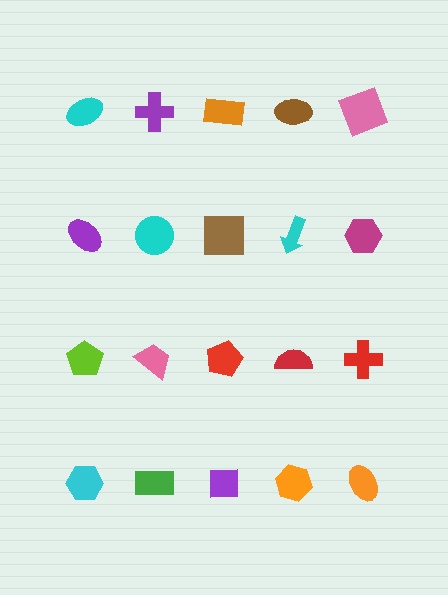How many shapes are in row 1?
5 shapes.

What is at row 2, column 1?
A purple ellipse.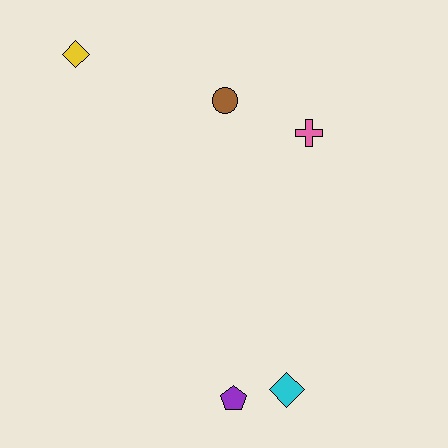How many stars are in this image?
There are no stars.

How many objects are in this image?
There are 5 objects.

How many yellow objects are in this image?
There is 1 yellow object.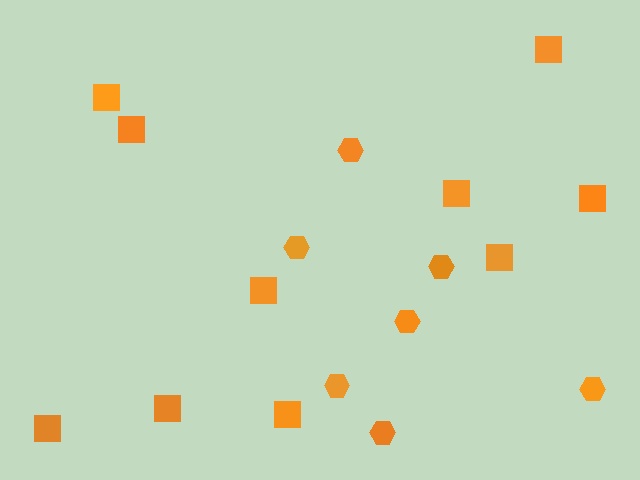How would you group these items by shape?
There are 2 groups: one group of hexagons (7) and one group of squares (10).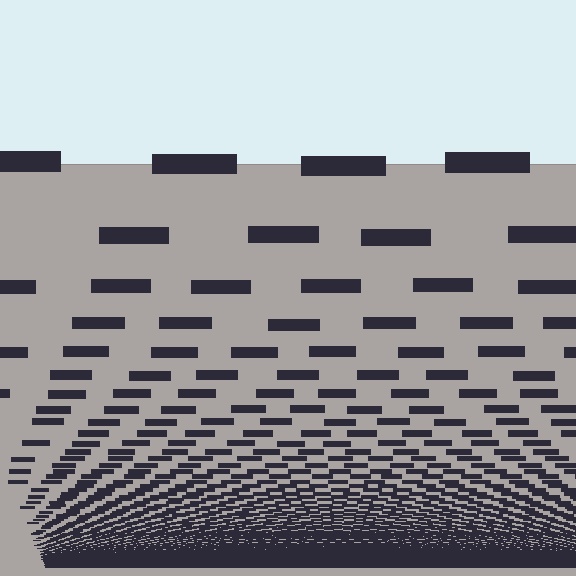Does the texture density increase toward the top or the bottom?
Density increases toward the bottom.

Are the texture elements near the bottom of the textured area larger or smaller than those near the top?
Smaller. The gradient is inverted — elements near the bottom are smaller and denser.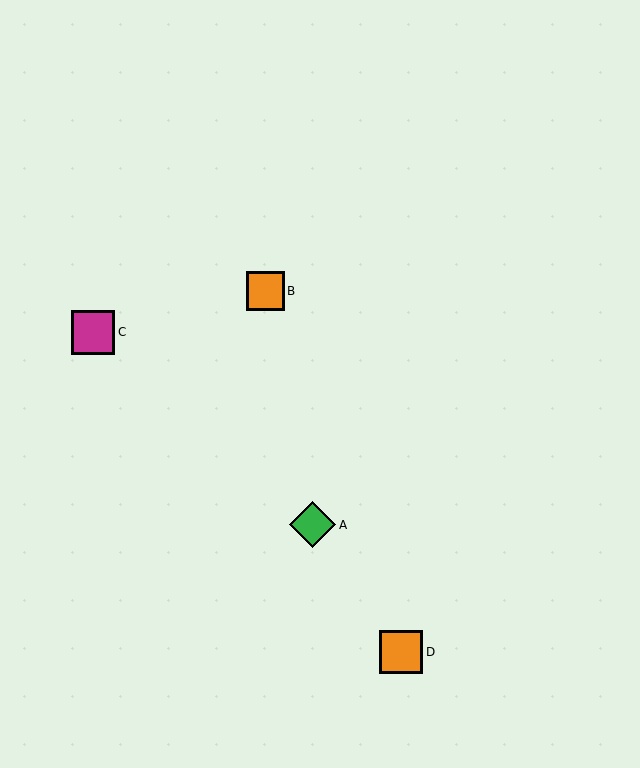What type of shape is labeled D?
Shape D is an orange square.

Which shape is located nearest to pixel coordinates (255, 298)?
The orange square (labeled B) at (265, 291) is nearest to that location.